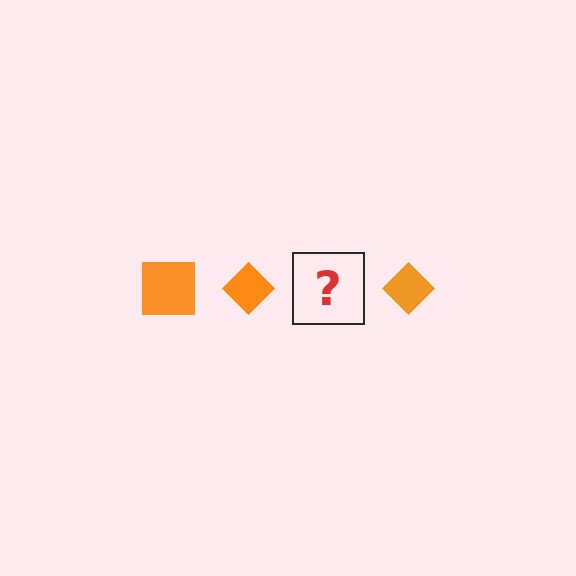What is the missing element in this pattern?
The missing element is an orange square.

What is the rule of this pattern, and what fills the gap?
The rule is that the pattern cycles through square, diamond shapes in orange. The gap should be filled with an orange square.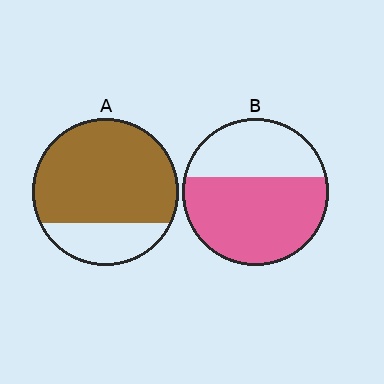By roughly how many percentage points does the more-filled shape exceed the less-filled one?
By roughly 15 percentage points (A over B).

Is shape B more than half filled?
Yes.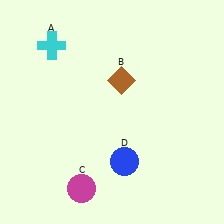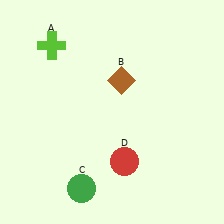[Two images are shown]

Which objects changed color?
A changed from cyan to lime. C changed from magenta to green. D changed from blue to red.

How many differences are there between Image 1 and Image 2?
There are 3 differences between the two images.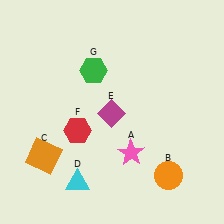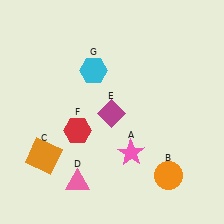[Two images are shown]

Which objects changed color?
D changed from cyan to pink. G changed from green to cyan.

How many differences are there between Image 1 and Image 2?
There are 2 differences between the two images.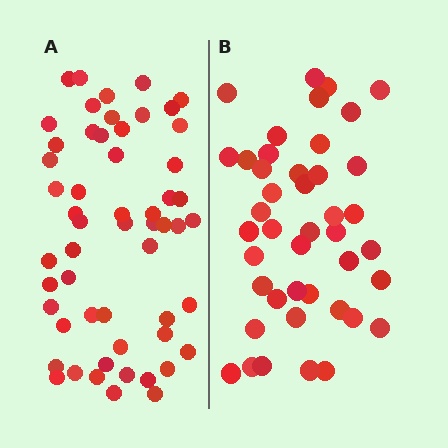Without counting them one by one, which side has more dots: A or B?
Region A (the left region) has more dots.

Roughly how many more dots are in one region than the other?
Region A has roughly 12 or so more dots than region B.